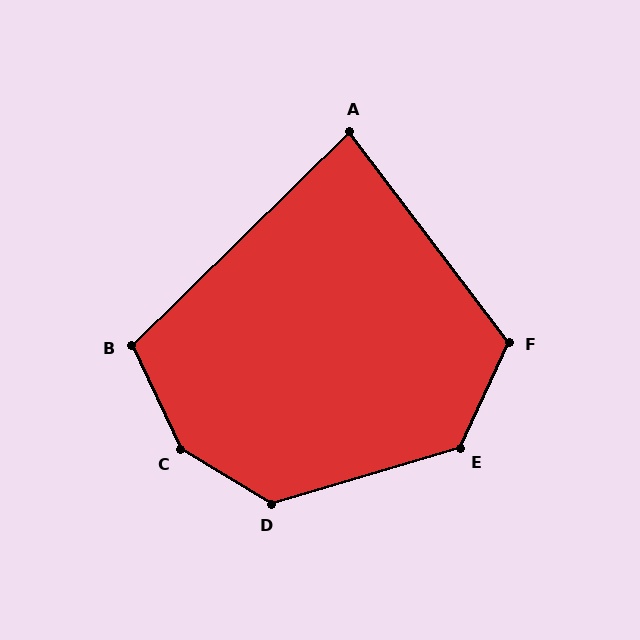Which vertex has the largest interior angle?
C, at approximately 146 degrees.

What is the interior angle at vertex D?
Approximately 133 degrees (obtuse).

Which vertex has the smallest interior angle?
A, at approximately 83 degrees.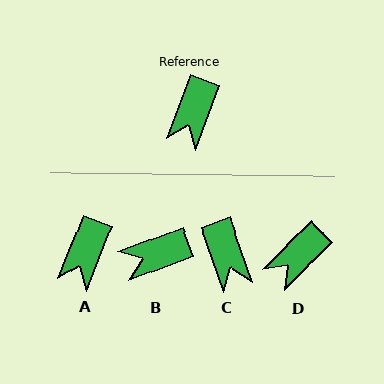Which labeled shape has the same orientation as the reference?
A.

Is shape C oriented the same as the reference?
No, it is off by about 40 degrees.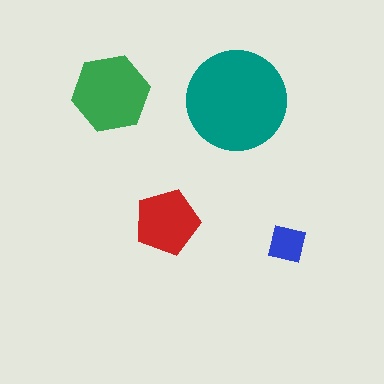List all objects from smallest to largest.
The blue square, the red pentagon, the green hexagon, the teal circle.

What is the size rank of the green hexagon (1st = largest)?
2nd.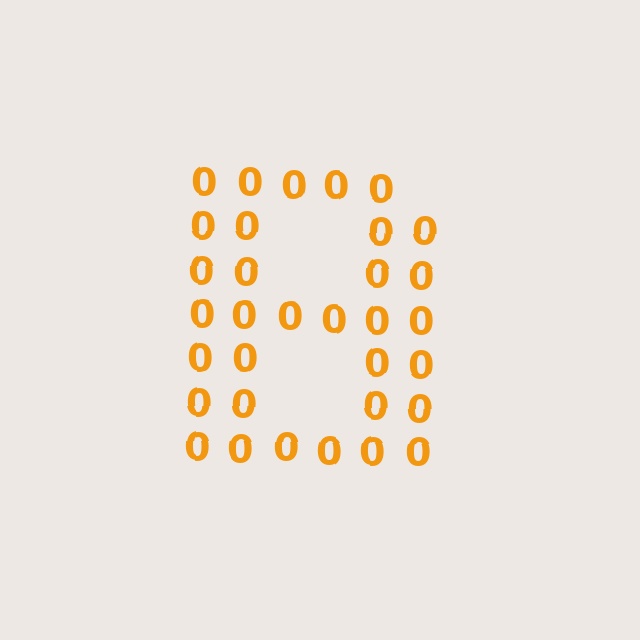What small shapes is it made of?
It is made of small digit 0's.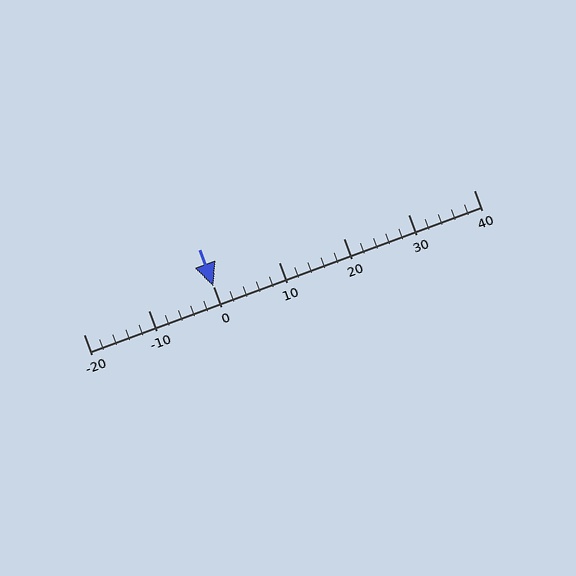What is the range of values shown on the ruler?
The ruler shows values from -20 to 40.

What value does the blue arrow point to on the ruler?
The blue arrow points to approximately 0.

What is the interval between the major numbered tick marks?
The major tick marks are spaced 10 units apart.